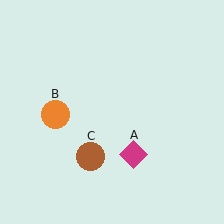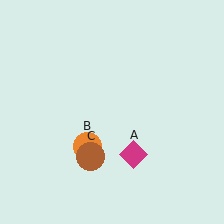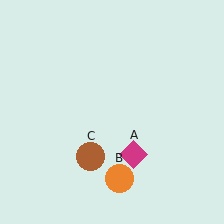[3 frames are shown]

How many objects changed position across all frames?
1 object changed position: orange circle (object B).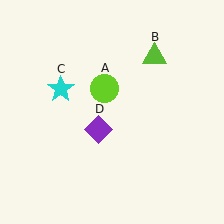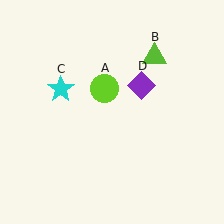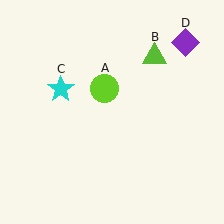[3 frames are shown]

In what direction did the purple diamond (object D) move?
The purple diamond (object D) moved up and to the right.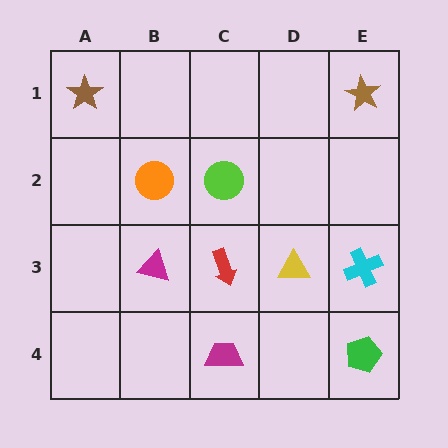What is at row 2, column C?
A lime circle.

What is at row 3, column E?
A cyan cross.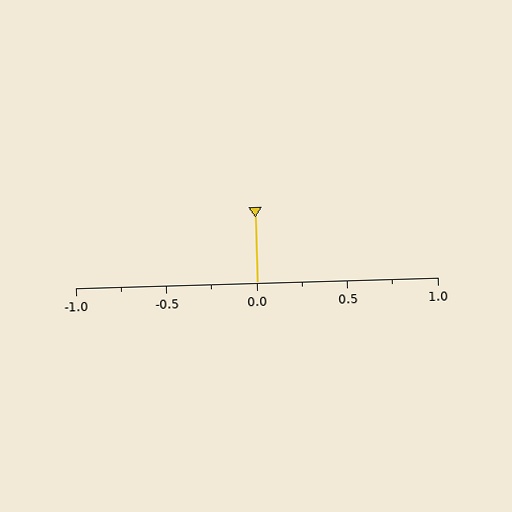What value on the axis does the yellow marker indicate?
The marker indicates approximately 0.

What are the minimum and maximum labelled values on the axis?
The axis runs from -1.0 to 1.0.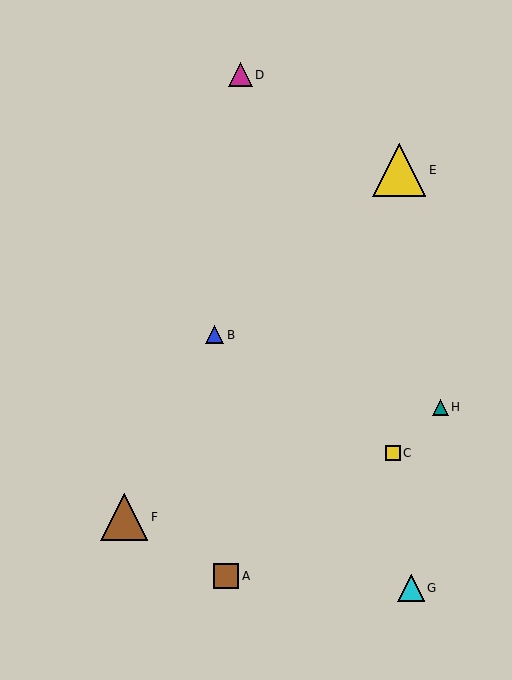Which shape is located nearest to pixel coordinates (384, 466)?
The yellow square (labeled C) at (393, 453) is nearest to that location.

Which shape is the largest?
The yellow triangle (labeled E) is the largest.